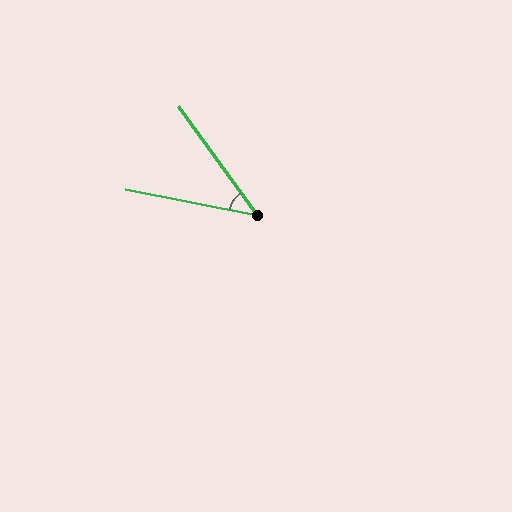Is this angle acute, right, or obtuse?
It is acute.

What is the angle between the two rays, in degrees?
Approximately 43 degrees.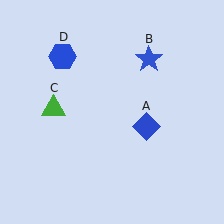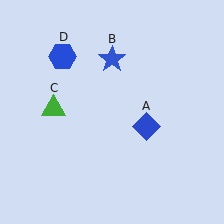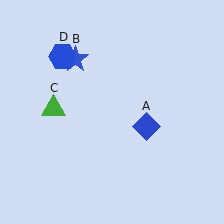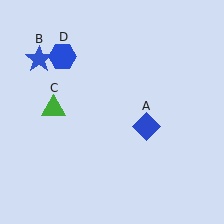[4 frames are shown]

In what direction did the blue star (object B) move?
The blue star (object B) moved left.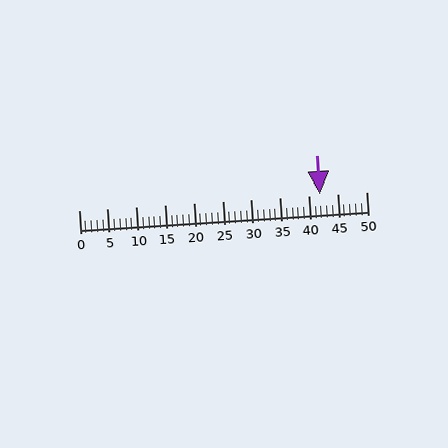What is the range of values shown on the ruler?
The ruler shows values from 0 to 50.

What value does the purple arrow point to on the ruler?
The purple arrow points to approximately 42.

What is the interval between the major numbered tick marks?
The major tick marks are spaced 5 units apart.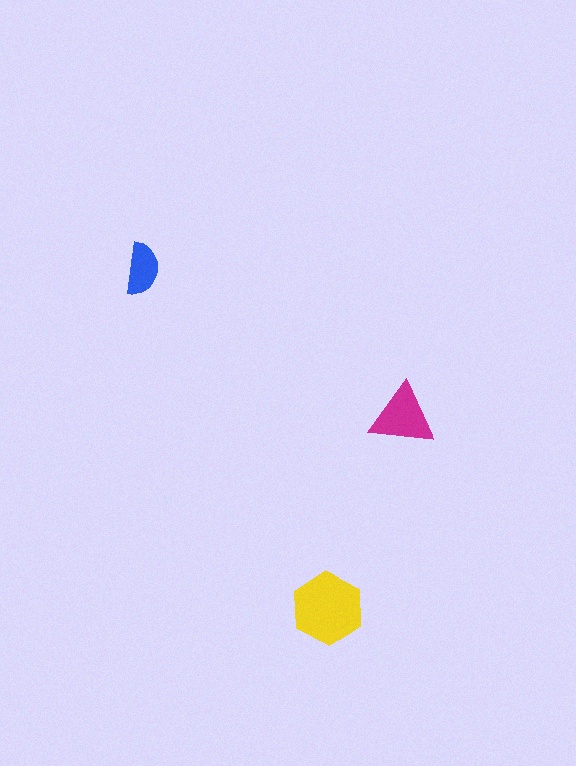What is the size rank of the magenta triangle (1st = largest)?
2nd.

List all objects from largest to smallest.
The yellow hexagon, the magenta triangle, the blue semicircle.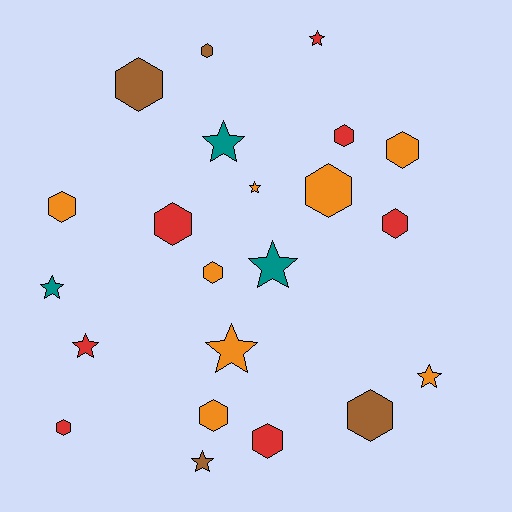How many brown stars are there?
There is 1 brown star.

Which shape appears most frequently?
Hexagon, with 13 objects.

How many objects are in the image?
There are 22 objects.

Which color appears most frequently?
Orange, with 8 objects.